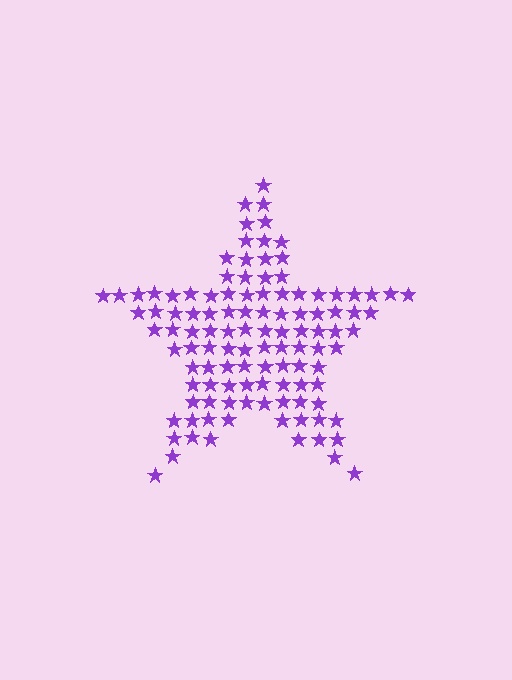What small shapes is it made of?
It is made of small stars.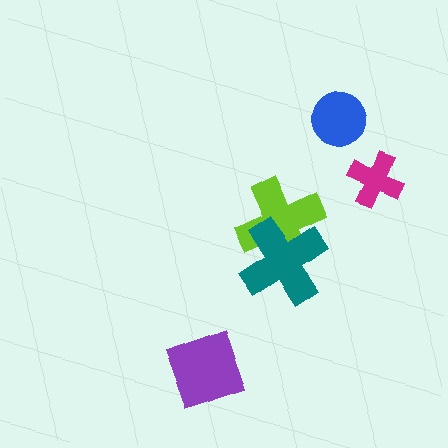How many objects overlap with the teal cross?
1 object overlaps with the teal cross.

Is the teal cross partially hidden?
No, no other shape covers it.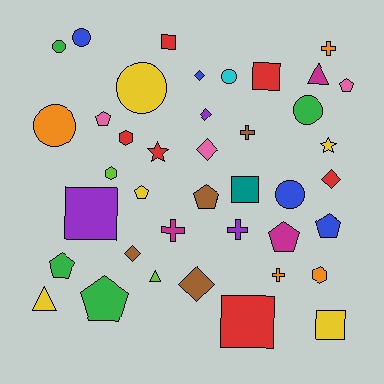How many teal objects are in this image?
There is 1 teal object.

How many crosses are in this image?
There are 5 crosses.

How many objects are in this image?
There are 40 objects.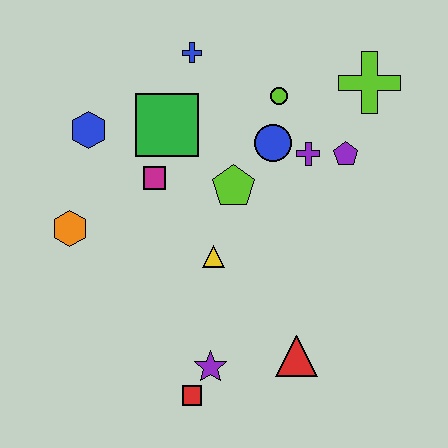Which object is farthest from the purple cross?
The red square is farthest from the purple cross.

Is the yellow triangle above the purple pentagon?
No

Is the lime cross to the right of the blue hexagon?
Yes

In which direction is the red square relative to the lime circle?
The red square is below the lime circle.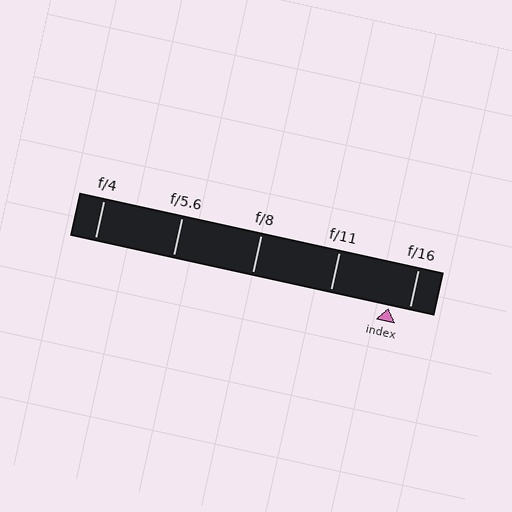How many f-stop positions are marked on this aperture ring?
There are 5 f-stop positions marked.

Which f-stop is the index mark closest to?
The index mark is closest to f/16.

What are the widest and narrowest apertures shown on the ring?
The widest aperture shown is f/4 and the narrowest is f/16.